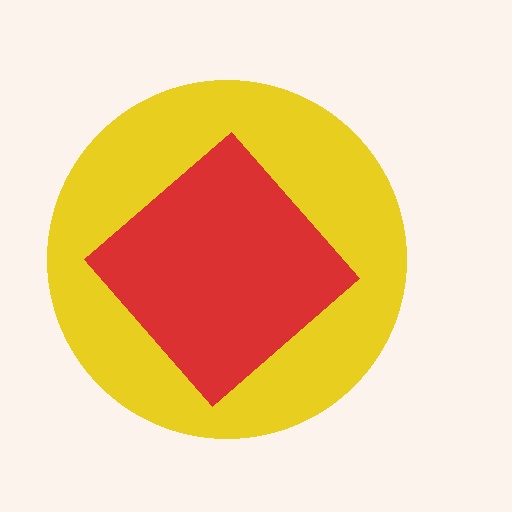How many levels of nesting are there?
2.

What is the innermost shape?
The red diamond.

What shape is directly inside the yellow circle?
The red diamond.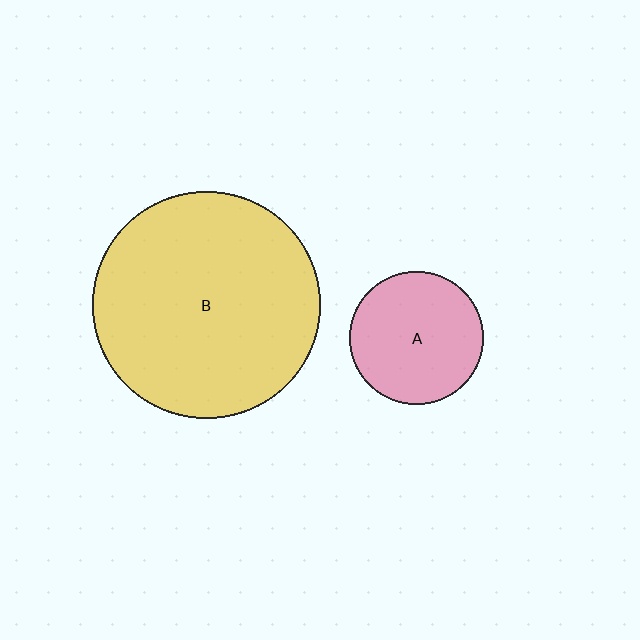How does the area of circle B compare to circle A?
Approximately 2.9 times.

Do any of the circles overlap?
No, none of the circles overlap.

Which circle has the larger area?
Circle B (yellow).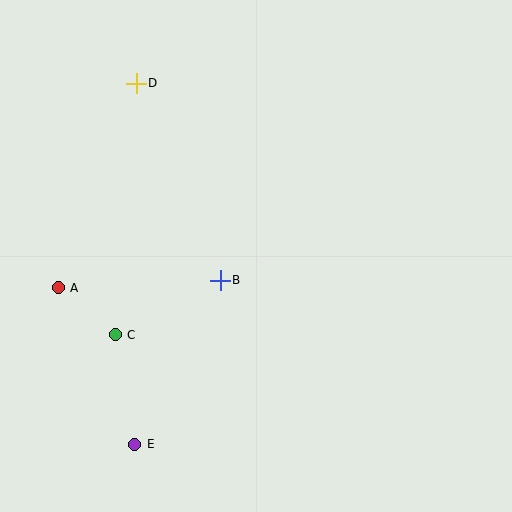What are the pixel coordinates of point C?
Point C is at (115, 335).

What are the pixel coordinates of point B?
Point B is at (220, 280).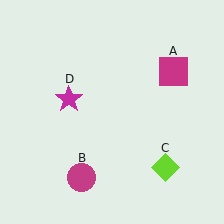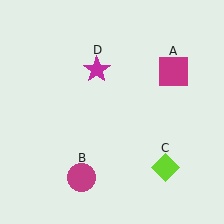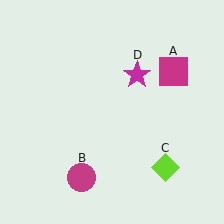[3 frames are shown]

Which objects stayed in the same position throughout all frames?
Magenta square (object A) and magenta circle (object B) and lime diamond (object C) remained stationary.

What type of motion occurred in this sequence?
The magenta star (object D) rotated clockwise around the center of the scene.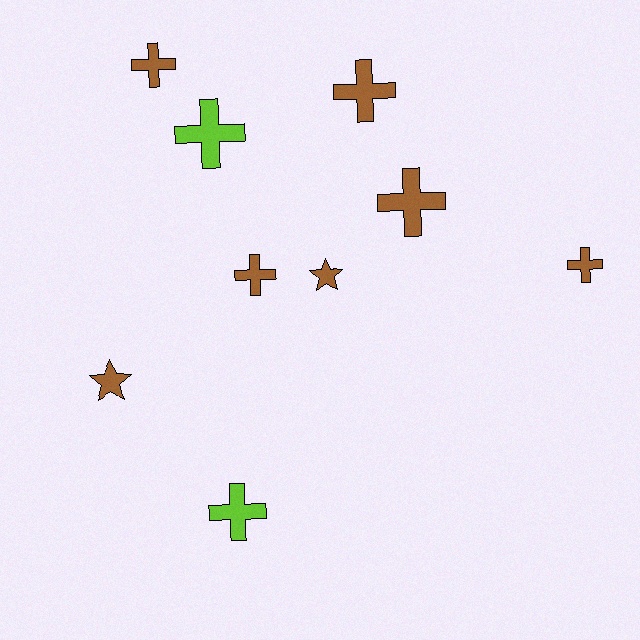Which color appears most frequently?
Brown, with 7 objects.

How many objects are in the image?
There are 9 objects.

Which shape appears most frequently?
Cross, with 7 objects.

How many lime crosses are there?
There are 2 lime crosses.